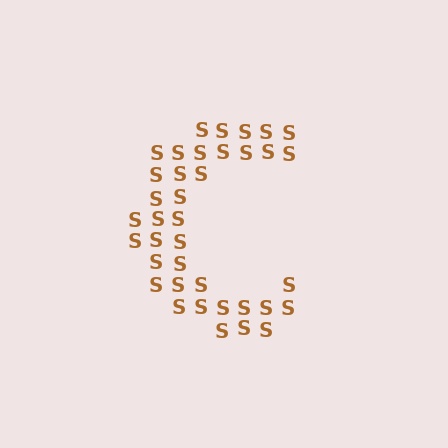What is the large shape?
The large shape is the letter C.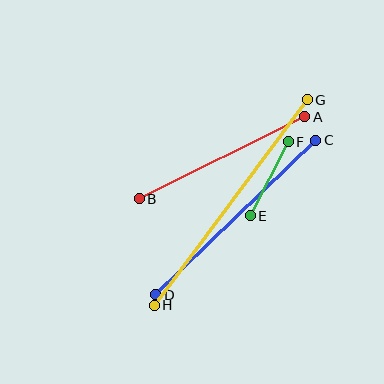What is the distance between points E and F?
The distance is approximately 83 pixels.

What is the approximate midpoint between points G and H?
The midpoint is at approximately (231, 203) pixels.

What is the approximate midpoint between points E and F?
The midpoint is at approximately (269, 179) pixels.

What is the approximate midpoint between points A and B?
The midpoint is at approximately (222, 158) pixels.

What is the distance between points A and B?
The distance is approximately 185 pixels.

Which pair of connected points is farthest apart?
Points G and H are farthest apart.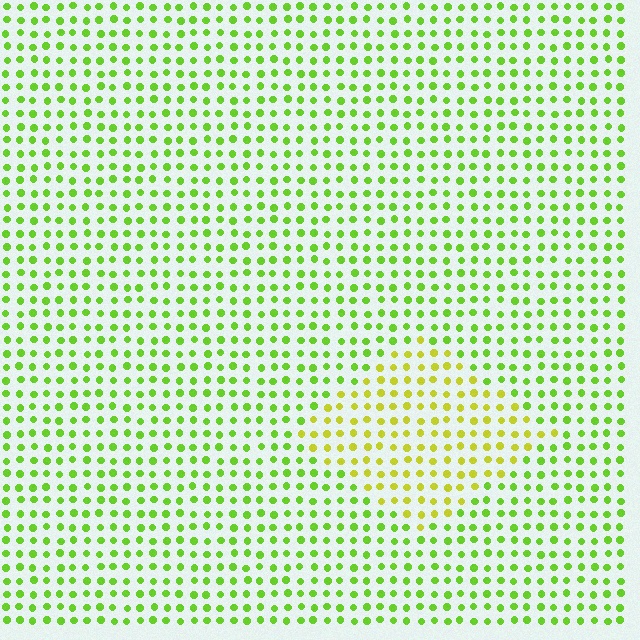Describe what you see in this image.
The image is filled with small lime elements in a uniform arrangement. A diamond-shaped region is visible where the elements are tinted to a slightly different hue, forming a subtle color boundary.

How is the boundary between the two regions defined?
The boundary is defined purely by a slight shift in hue (about 33 degrees). Spacing, size, and orientation are identical on both sides.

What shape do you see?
I see a diamond.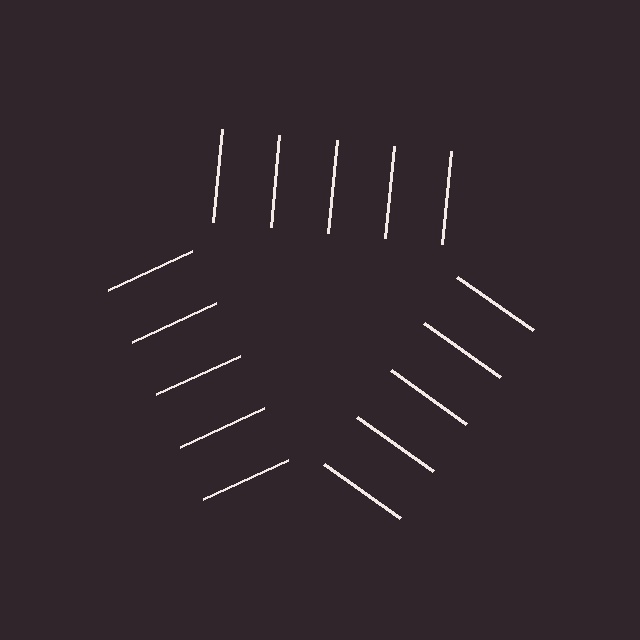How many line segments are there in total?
15 — 5 along each of the 3 edges.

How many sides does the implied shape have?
3 sides — the line-ends trace a triangle.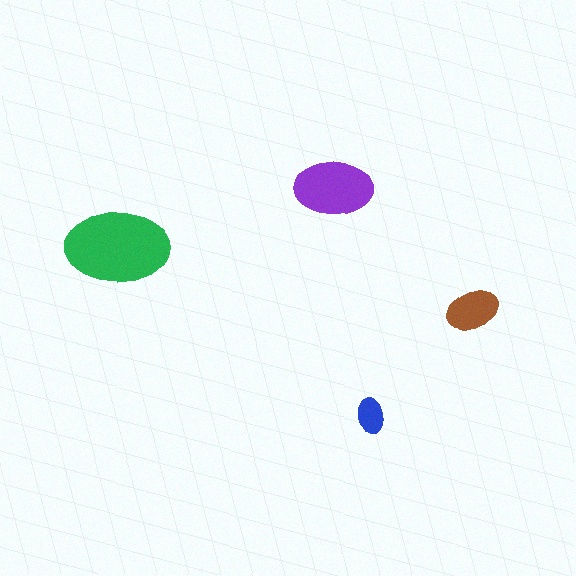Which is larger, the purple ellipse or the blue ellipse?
The purple one.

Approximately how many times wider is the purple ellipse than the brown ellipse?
About 1.5 times wider.